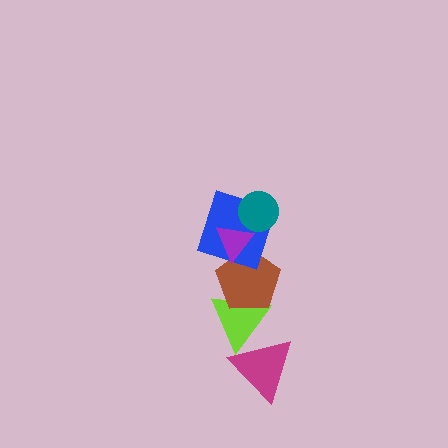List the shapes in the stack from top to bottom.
From top to bottom: the teal circle, the purple triangle, the blue square, the brown pentagon, the lime triangle, the magenta triangle.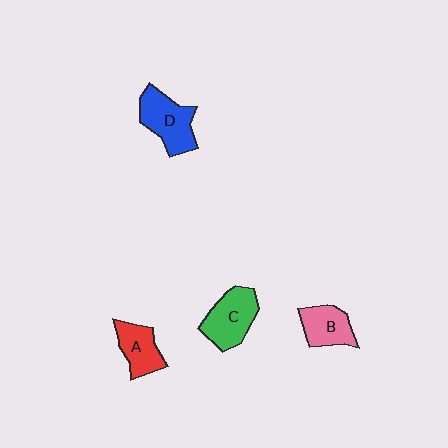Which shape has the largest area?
Shape D (blue).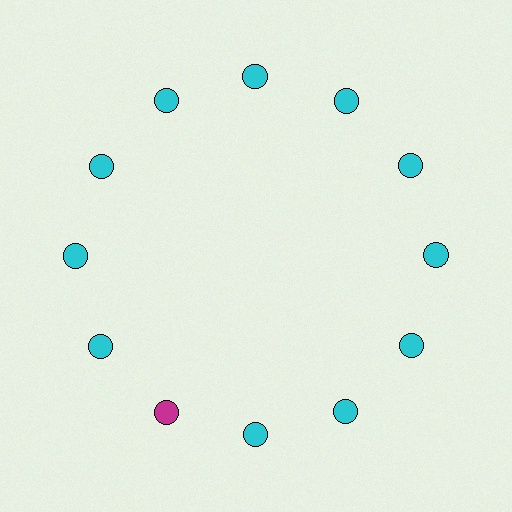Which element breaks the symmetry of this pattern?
The magenta circle at roughly the 7 o'clock position breaks the symmetry. All other shapes are cyan circles.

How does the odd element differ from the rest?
It has a different color: magenta instead of cyan.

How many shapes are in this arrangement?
There are 12 shapes arranged in a ring pattern.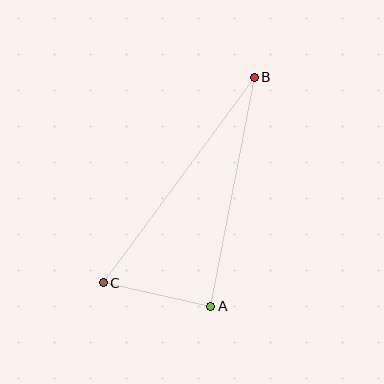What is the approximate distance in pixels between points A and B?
The distance between A and B is approximately 233 pixels.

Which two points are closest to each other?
Points A and C are closest to each other.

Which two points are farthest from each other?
Points B and C are farthest from each other.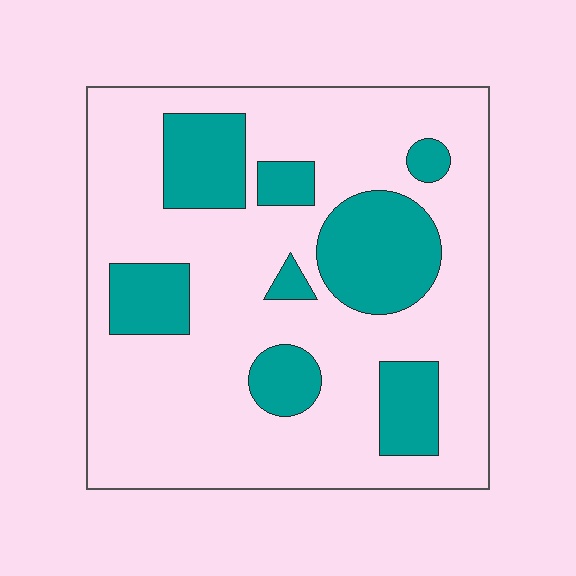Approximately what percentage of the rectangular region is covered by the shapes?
Approximately 25%.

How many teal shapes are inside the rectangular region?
8.